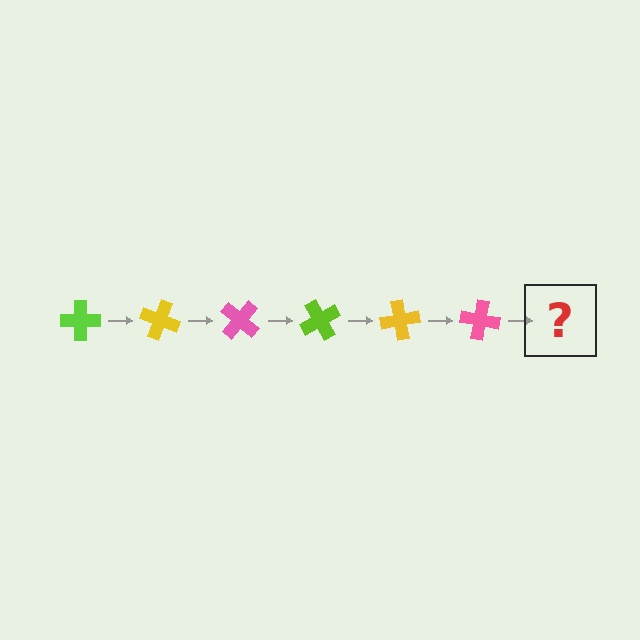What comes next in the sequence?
The next element should be a lime cross, rotated 120 degrees from the start.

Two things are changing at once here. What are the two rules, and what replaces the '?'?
The two rules are that it rotates 20 degrees each step and the color cycles through lime, yellow, and pink. The '?' should be a lime cross, rotated 120 degrees from the start.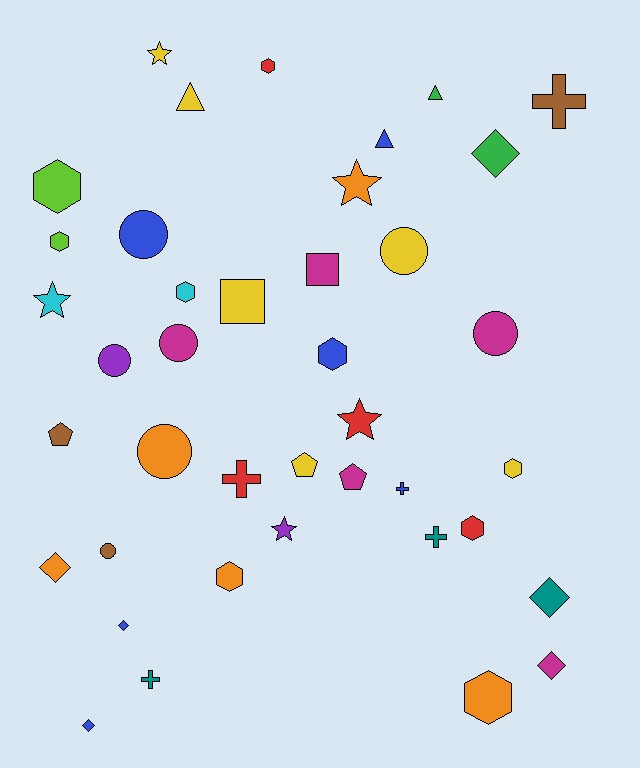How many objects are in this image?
There are 40 objects.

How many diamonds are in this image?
There are 6 diamonds.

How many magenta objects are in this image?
There are 5 magenta objects.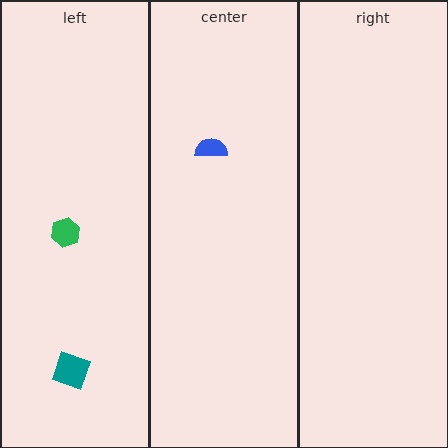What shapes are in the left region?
The green hexagon, the teal diamond.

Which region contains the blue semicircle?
The center region.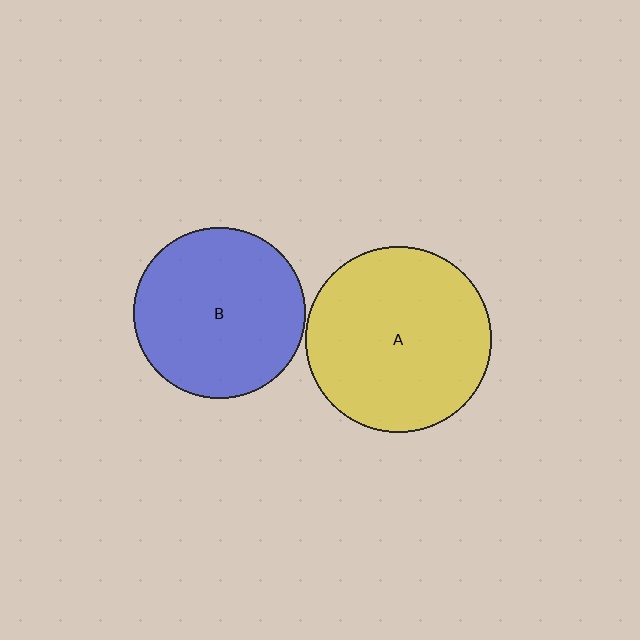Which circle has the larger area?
Circle A (yellow).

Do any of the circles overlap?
No, none of the circles overlap.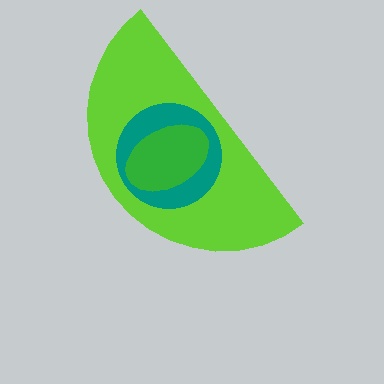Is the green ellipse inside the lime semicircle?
Yes.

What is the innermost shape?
The green ellipse.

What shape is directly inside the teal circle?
The green ellipse.